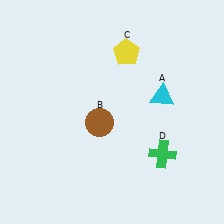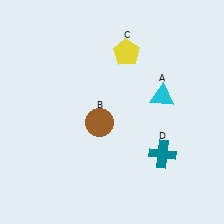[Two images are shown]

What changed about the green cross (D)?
In Image 1, D is green. In Image 2, it changed to teal.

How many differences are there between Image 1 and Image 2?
There is 1 difference between the two images.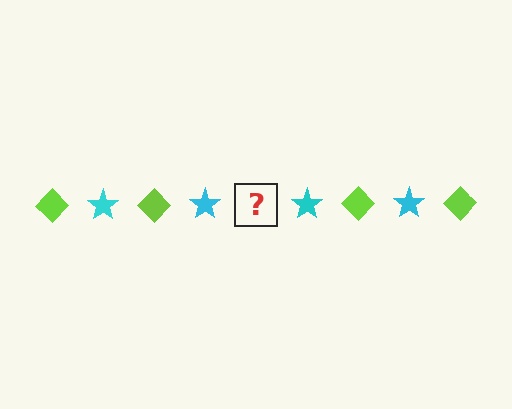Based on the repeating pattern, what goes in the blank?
The blank should be a lime diamond.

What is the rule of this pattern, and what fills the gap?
The rule is that the pattern alternates between lime diamond and cyan star. The gap should be filled with a lime diamond.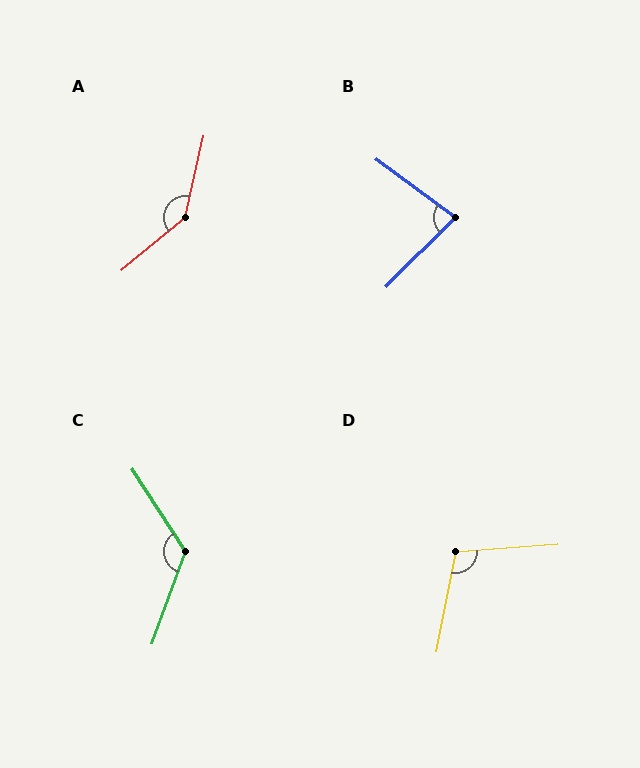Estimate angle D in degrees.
Approximately 105 degrees.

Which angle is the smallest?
B, at approximately 81 degrees.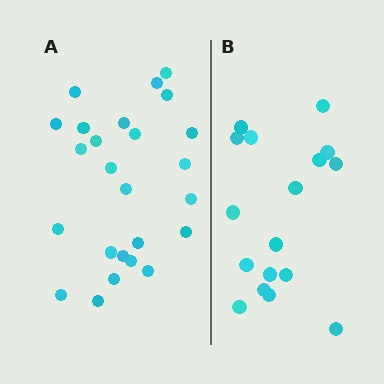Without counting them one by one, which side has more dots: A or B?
Region A (the left region) has more dots.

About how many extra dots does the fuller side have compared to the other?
Region A has roughly 8 or so more dots than region B.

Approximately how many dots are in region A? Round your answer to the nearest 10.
About 20 dots. (The exact count is 25, which rounds to 20.)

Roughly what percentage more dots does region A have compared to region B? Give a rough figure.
About 45% more.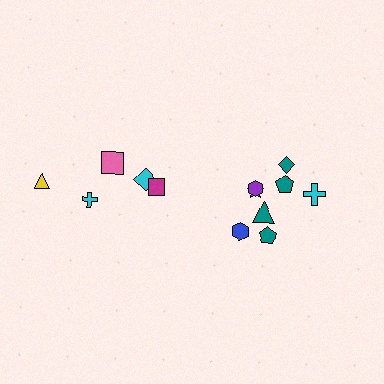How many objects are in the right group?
There are 8 objects.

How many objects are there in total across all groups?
There are 13 objects.